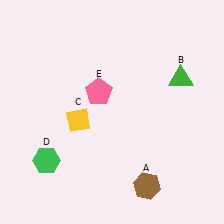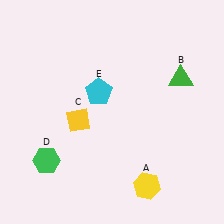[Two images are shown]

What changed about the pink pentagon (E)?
In Image 1, E is pink. In Image 2, it changed to cyan.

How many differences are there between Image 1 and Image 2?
There are 2 differences between the two images.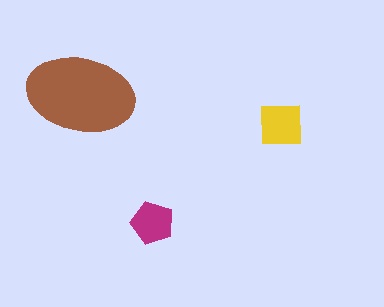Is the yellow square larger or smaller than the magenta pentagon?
Larger.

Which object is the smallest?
The magenta pentagon.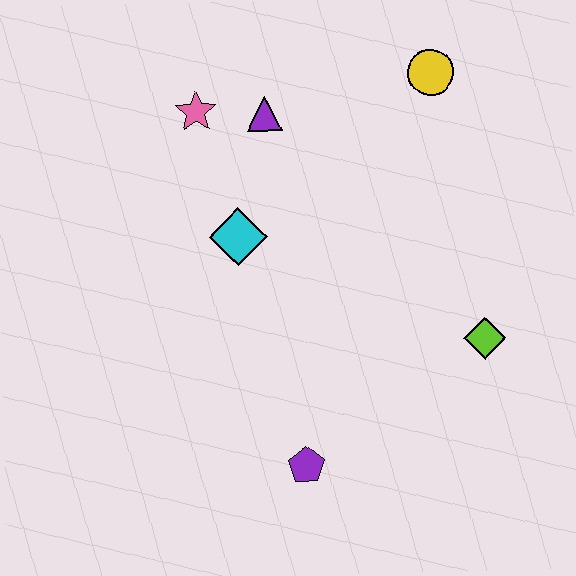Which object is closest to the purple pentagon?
The lime diamond is closest to the purple pentagon.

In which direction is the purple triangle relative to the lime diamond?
The purple triangle is above the lime diamond.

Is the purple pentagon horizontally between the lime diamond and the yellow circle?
No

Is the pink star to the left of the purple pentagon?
Yes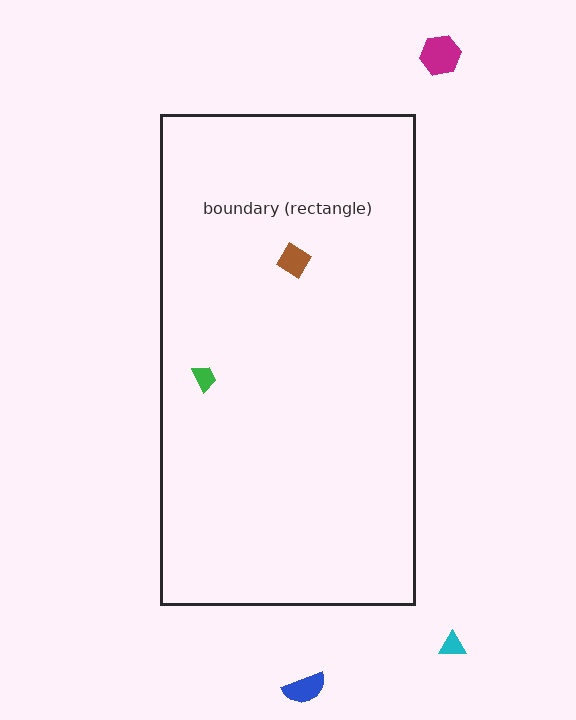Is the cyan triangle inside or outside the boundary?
Outside.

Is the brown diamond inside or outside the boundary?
Inside.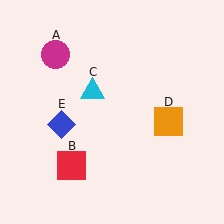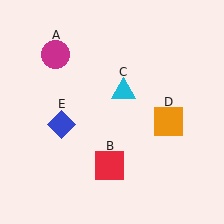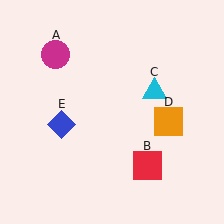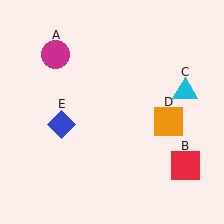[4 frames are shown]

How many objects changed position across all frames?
2 objects changed position: red square (object B), cyan triangle (object C).